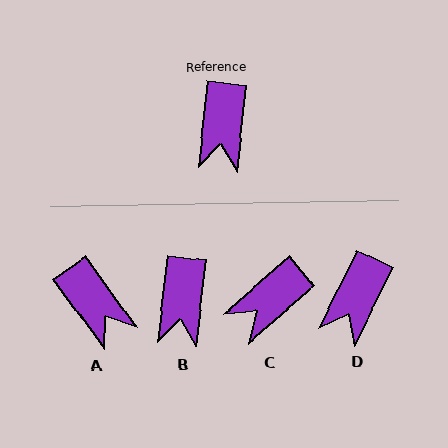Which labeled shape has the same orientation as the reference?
B.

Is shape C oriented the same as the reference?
No, it is off by about 43 degrees.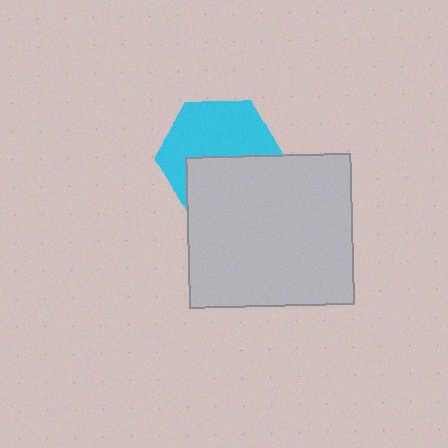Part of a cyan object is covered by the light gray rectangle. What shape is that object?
It is a hexagon.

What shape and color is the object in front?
The object in front is a light gray rectangle.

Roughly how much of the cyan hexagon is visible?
About half of it is visible (roughly 56%).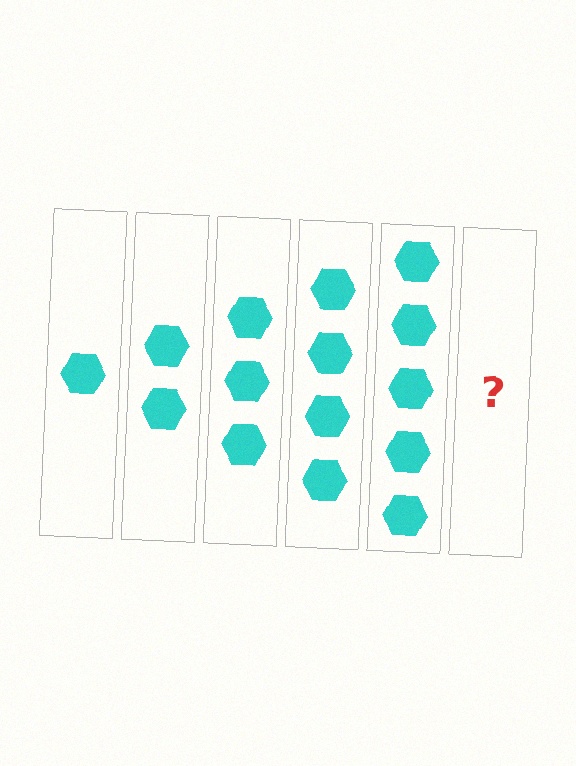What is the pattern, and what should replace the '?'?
The pattern is that each step adds one more hexagon. The '?' should be 6 hexagons.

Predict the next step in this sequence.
The next step is 6 hexagons.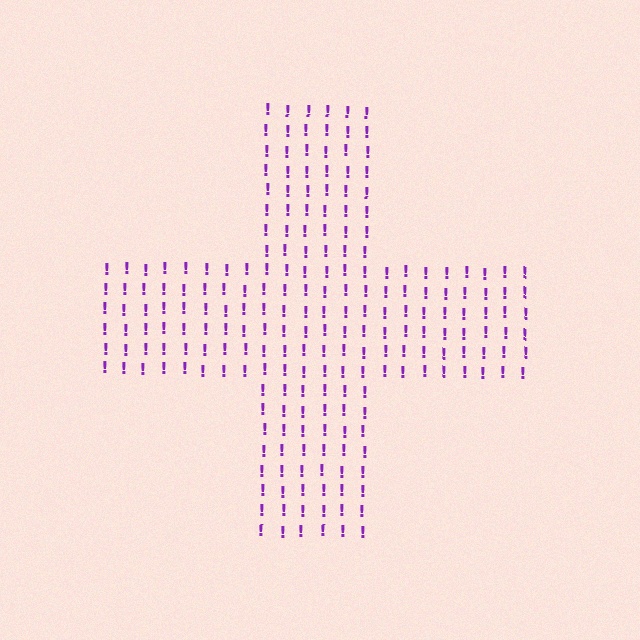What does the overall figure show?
The overall figure shows a cross.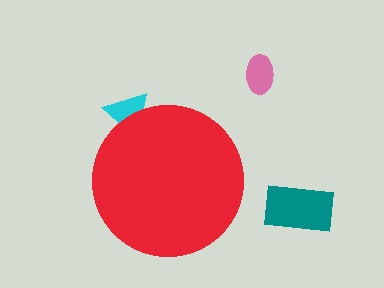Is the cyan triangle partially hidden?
Yes, the cyan triangle is partially hidden behind the red circle.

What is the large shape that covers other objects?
A red circle.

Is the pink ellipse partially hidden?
No, the pink ellipse is fully visible.